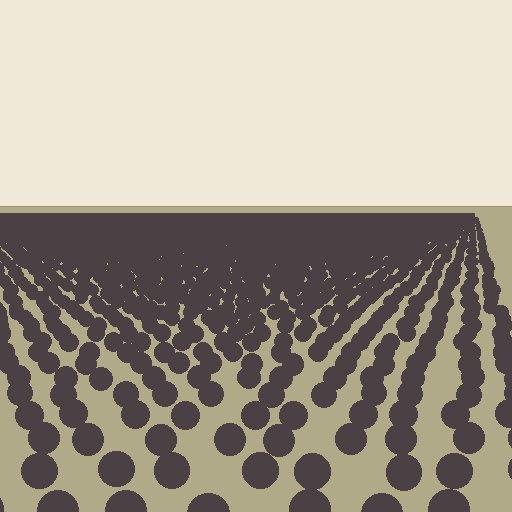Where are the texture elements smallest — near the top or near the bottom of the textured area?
Near the top.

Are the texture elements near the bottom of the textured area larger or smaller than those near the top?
Larger. Near the bottom, elements are closer to the viewer and appear at a bigger on-screen size.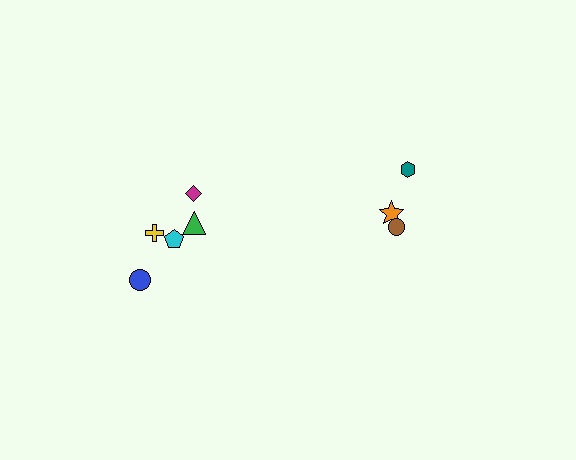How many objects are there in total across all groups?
There are 8 objects.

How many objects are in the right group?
There are 3 objects.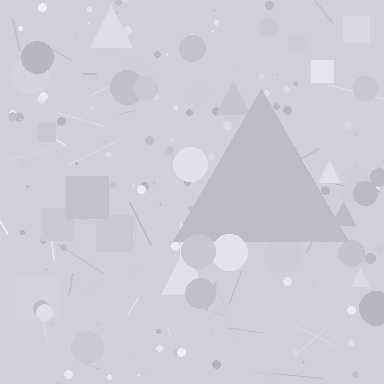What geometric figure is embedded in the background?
A triangle is embedded in the background.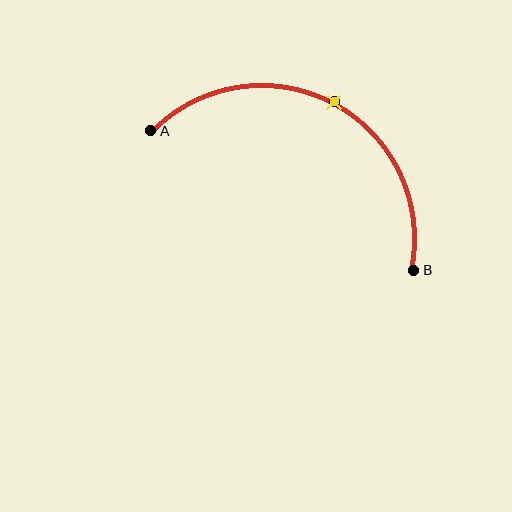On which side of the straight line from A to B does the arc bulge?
The arc bulges above the straight line connecting A and B.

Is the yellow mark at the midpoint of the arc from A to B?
Yes. The yellow mark lies on the arc at equal arc-length from both A and B — it is the arc midpoint.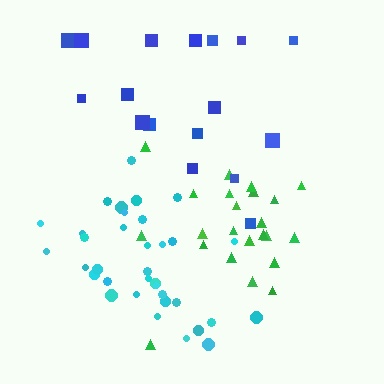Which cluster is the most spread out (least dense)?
Blue.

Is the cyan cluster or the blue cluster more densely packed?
Cyan.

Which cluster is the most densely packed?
Cyan.